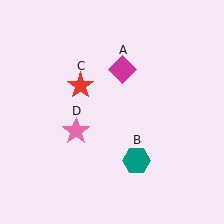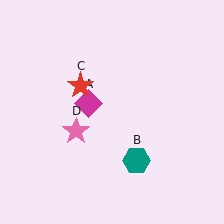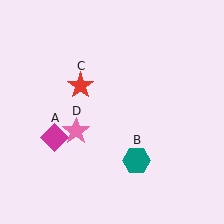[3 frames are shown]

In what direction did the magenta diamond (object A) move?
The magenta diamond (object A) moved down and to the left.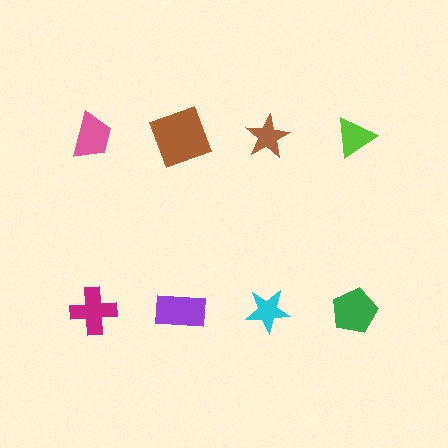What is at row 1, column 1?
A pink trapezoid.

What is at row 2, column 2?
A purple rectangle.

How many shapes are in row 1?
4 shapes.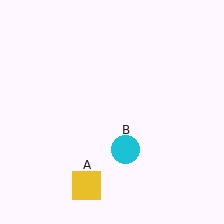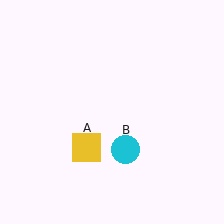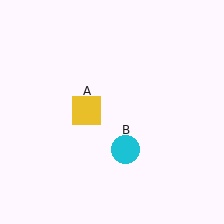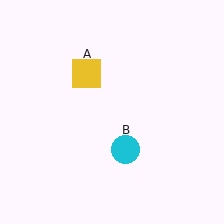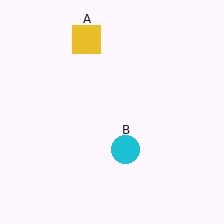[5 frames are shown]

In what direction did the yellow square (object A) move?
The yellow square (object A) moved up.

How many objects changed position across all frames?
1 object changed position: yellow square (object A).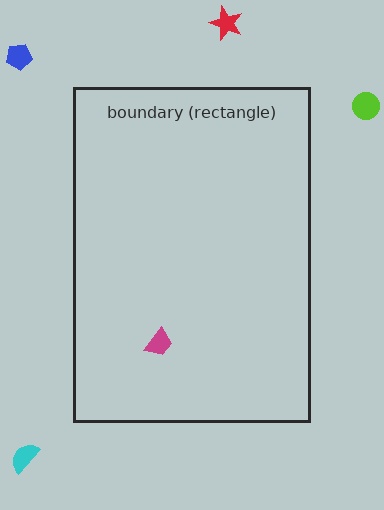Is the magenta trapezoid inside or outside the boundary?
Inside.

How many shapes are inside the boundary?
1 inside, 4 outside.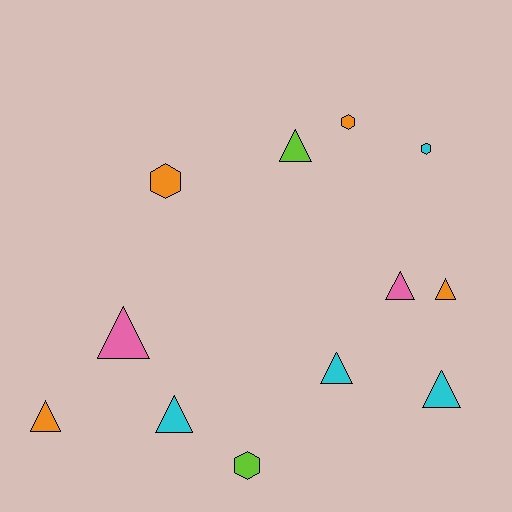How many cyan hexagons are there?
There is 1 cyan hexagon.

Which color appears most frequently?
Cyan, with 4 objects.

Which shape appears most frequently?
Triangle, with 8 objects.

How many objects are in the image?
There are 12 objects.